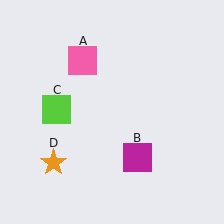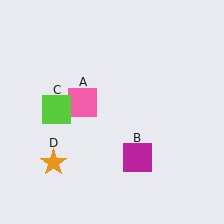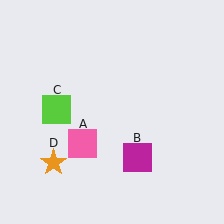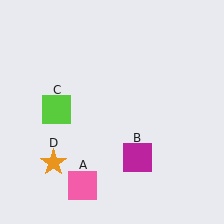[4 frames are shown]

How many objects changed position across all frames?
1 object changed position: pink square (object A).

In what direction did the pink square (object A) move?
The pink square (object A) moved down.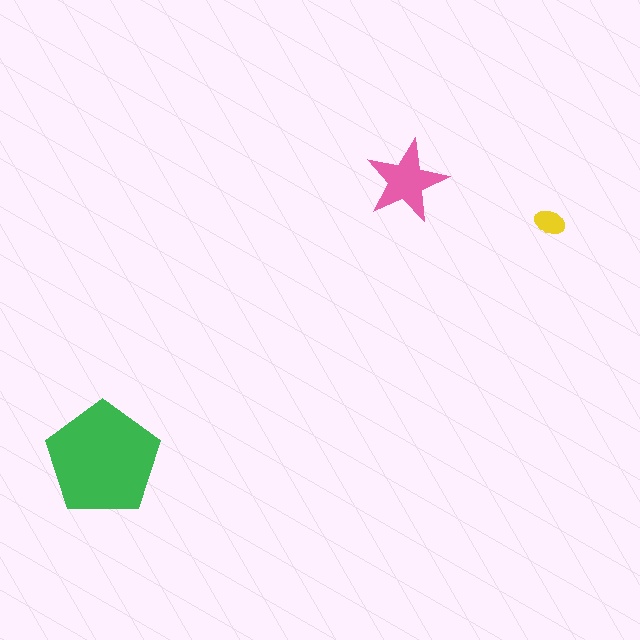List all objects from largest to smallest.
The green pentagon, the pink star, the yellow ellipse.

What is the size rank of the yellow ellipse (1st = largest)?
3rd.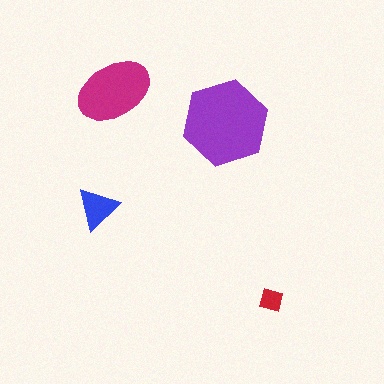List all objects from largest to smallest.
The purple hexagon, the magenta ellipse, the blue triangle, the red diamond.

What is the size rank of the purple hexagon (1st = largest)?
1st.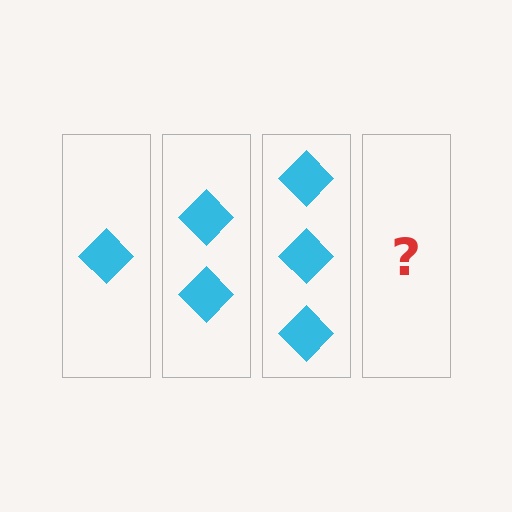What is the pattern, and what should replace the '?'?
The pattern is that each step adds one more diamond. The '?' should be 4 diamonds.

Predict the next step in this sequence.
The next step is 4 diamonds.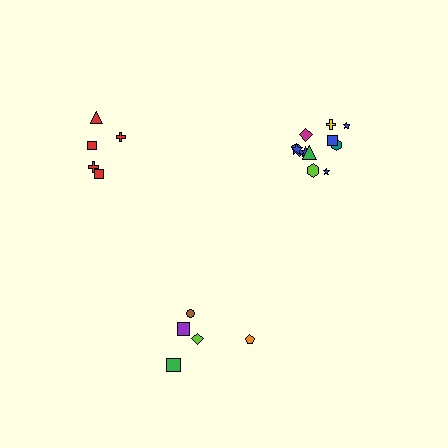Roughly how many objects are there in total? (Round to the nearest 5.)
Roughly 20 objects in total.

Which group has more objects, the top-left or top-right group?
The top-right group.